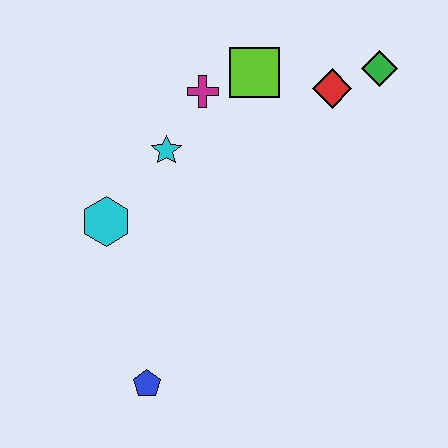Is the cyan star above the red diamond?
No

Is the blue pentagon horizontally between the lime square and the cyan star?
No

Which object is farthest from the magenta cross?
The blue pentagon is farthest from the magenta cross.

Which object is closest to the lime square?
The magenta cross is closest to the lime square.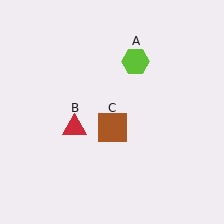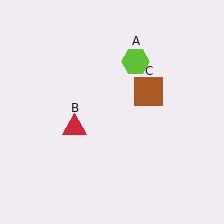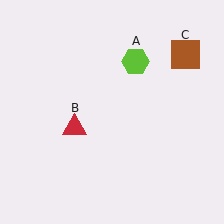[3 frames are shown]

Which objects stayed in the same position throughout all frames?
Lime hexagon (object A) and red triangle (object B) remained stationary.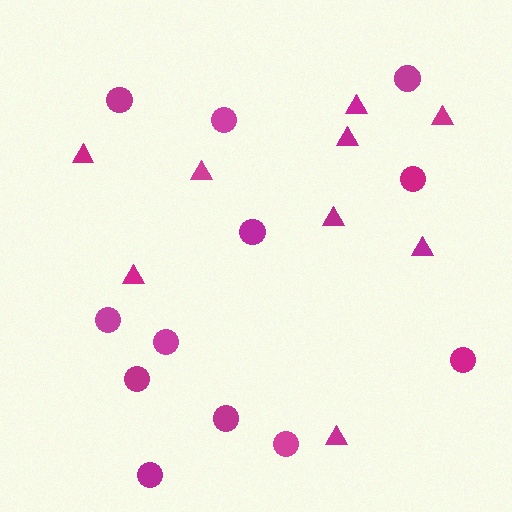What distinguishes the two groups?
There are 2 groups: one group of triangles (9) and one group of circles (12).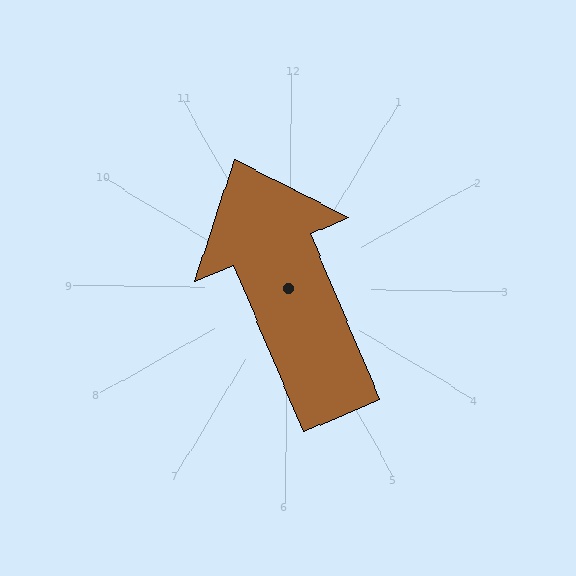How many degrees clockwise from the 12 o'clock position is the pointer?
Approximately 337 degrees.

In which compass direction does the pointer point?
Northwest.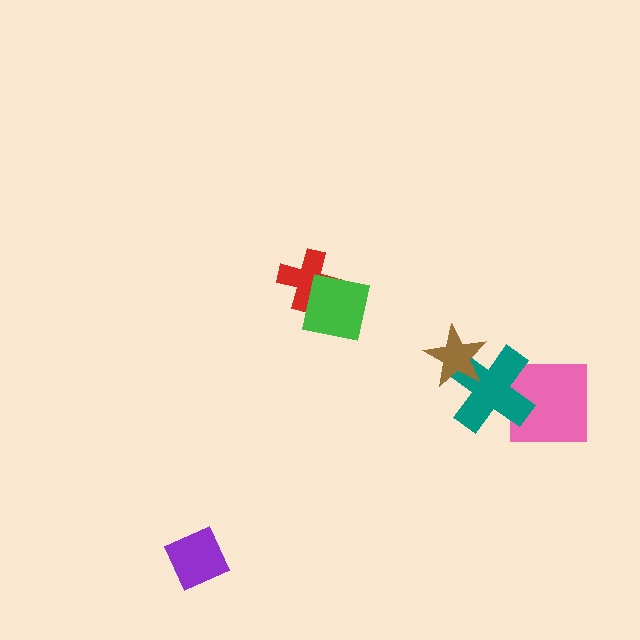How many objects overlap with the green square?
1 object overlaps with the green square.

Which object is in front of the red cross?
The green square is in front of the red cross.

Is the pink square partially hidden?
Yes, it is partially covered by another shape.